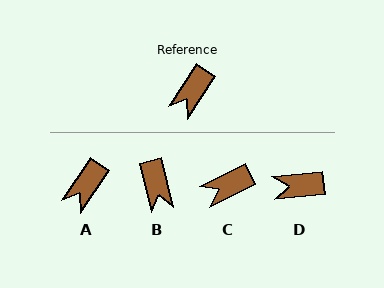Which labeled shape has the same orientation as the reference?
A.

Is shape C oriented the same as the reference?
No, it is off by about 30 degrees.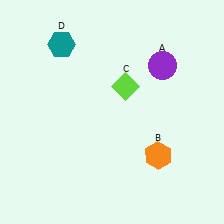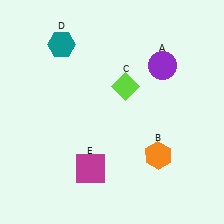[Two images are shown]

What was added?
A magenta square (E) was added in Image 2.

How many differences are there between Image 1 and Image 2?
There is 1 difference between the two images.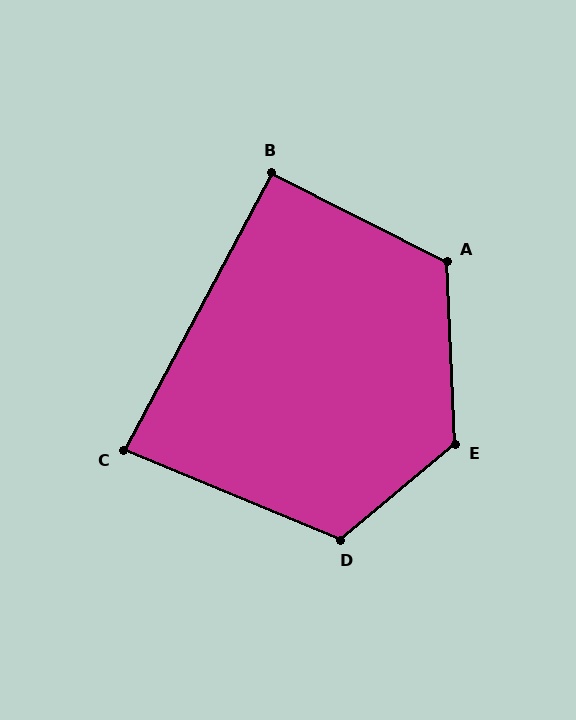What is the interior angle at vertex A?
Approximately 119 degrees (obtuse).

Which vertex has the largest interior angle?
E, at approximately 127 degrees.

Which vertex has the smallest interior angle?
C, at approximately 84 degrees.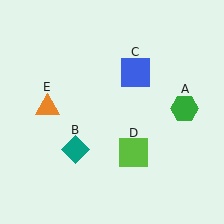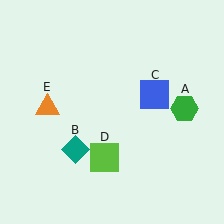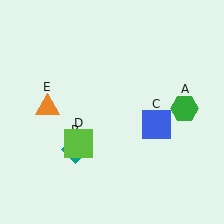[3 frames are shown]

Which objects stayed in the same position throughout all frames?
Green hexagon (object A) and teal diamond (object B) and orange triangle (object E) remained stationary.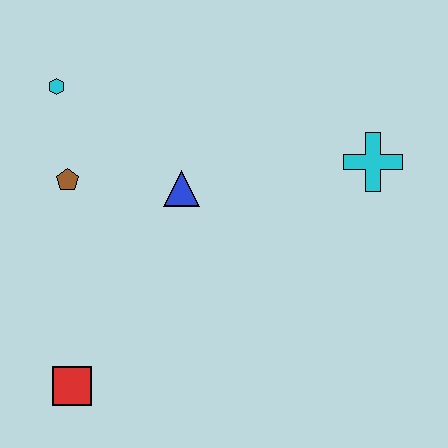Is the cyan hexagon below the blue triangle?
No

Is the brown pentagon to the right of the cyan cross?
No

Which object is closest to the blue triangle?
The brown pentagon is closest to the blue triangle.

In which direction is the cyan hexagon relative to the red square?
The cyan hexagon is above the red square.